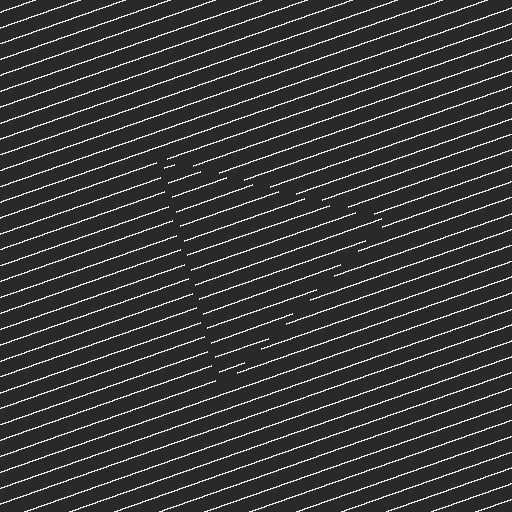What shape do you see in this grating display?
An illusory triangle. The interior of the shape contains the same grating, shifted by half a period — the contour is defined by the phase discontinuity where line-ends from the inner and outer gratings abut.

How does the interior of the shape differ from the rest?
The interior of the shape contains the same grating, shifted by half a period — the contour is defined by the phase discontinuity where line-ends from the inner and outer gratings abut.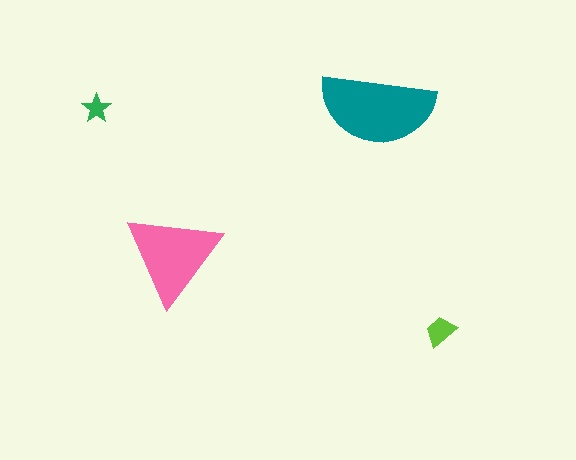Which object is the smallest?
The green star.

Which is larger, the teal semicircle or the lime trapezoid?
The teal semicircle.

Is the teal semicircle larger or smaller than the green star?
Larger.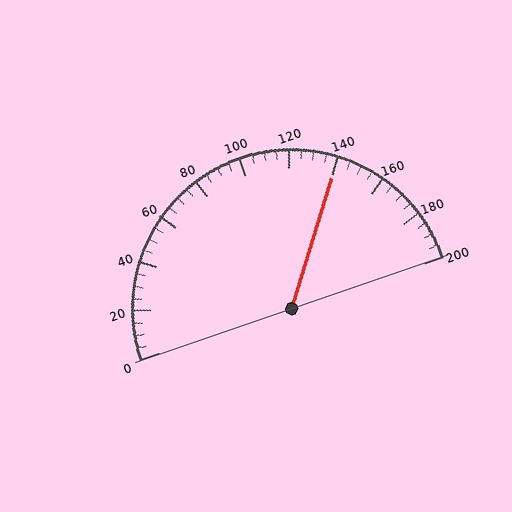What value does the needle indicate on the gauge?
The needle indicates approximately 140.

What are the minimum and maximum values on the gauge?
The gauge ranges from 0 to 200.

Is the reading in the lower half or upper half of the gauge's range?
The reading is in the upper half of the range (0 to 200).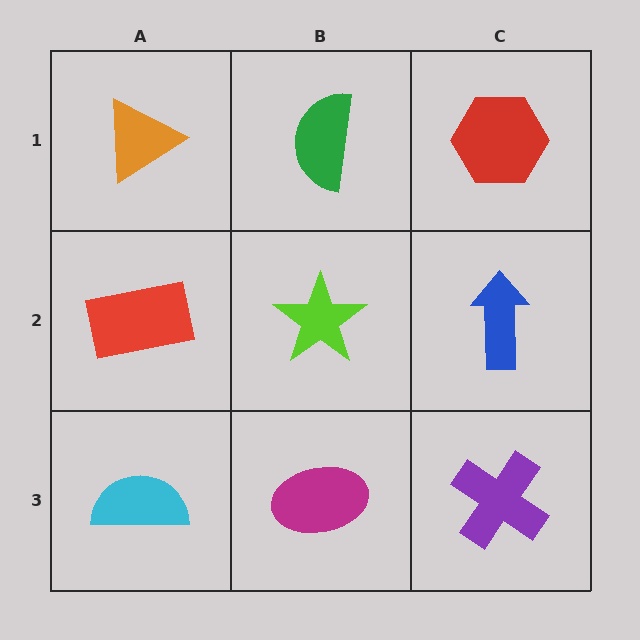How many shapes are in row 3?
3 shapes.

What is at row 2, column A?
A red rectangle.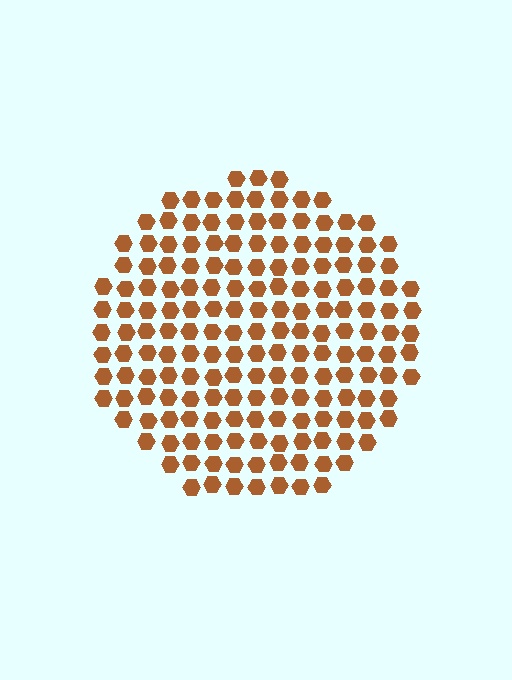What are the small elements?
The small elements are hexagons.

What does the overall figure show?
The overall figure shows a circle.